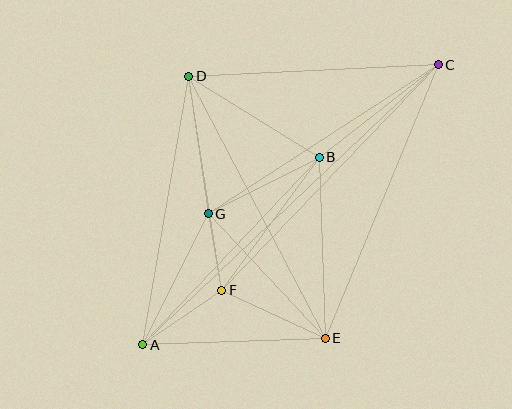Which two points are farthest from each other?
Points A and C are farthest from each other.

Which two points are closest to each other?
Points F and G are closest to each other.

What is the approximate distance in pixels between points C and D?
The distance between C and D is approximately 249 pixels.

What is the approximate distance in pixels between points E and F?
The distance between E and F is approximately 114 pixels.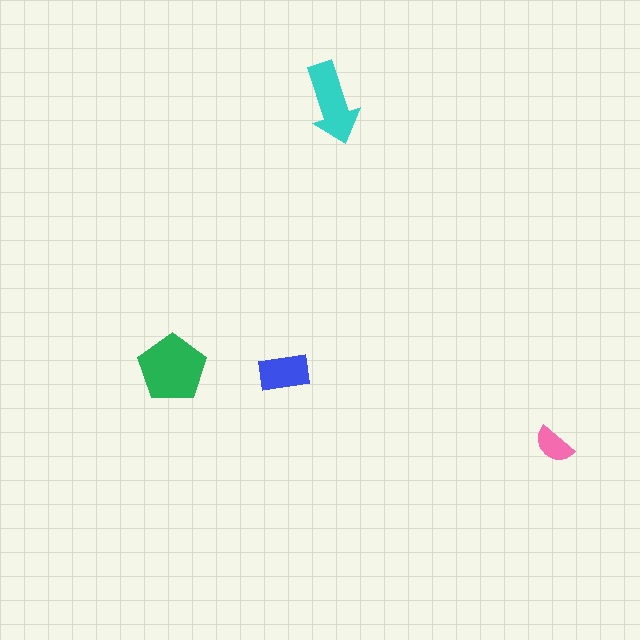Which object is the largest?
The green pentagon.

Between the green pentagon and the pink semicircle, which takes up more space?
The green pentagon.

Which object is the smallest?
The pink semicircle.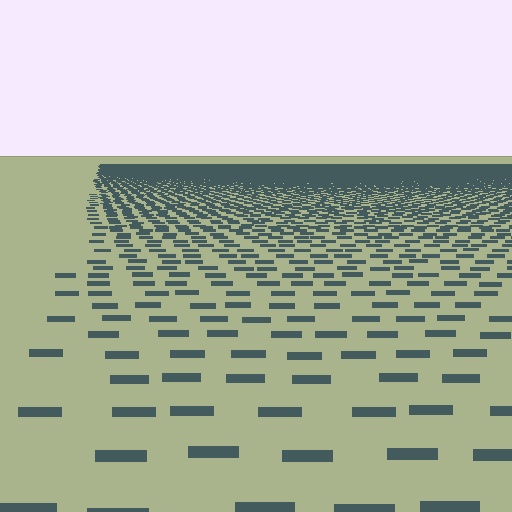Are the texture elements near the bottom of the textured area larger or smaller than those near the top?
Larger. Near the bottom, elements are closer to the viewer and appear at a bigger on-screen size.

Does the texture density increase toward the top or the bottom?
Density increases toward the top.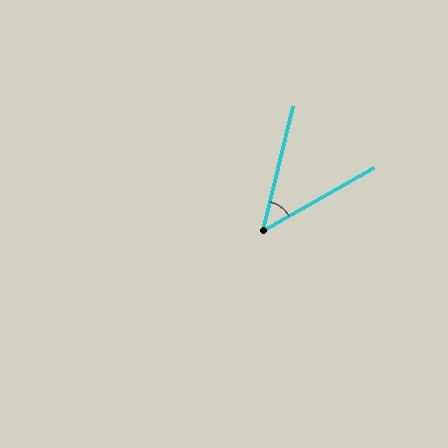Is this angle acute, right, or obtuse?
It is acute.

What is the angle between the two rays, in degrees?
Approximately 46 degrees.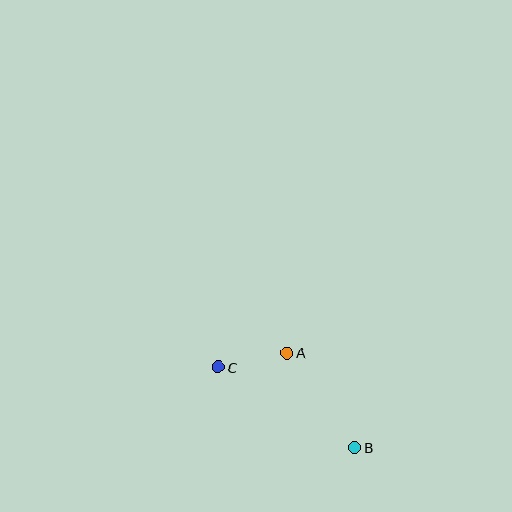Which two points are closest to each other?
Points A and C are closest to each other.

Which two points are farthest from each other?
Points B and C are farthest from each other.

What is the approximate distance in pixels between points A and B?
The distance between A and B is approximately 116 pixels.